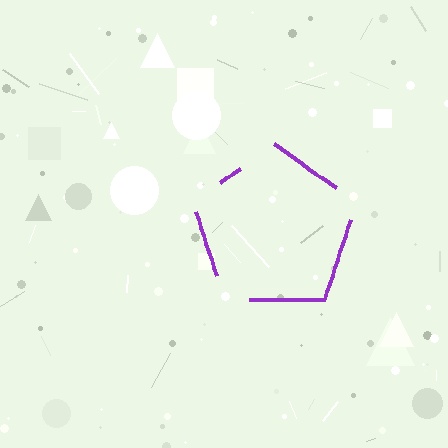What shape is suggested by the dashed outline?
The dashed outline suggests a pentagon.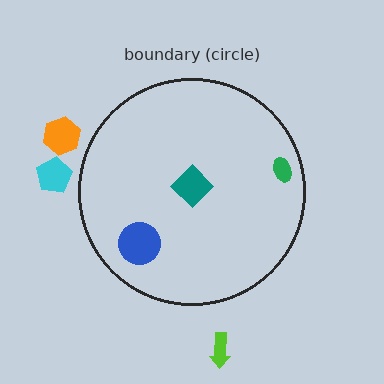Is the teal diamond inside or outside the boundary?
Inside.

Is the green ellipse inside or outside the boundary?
Inside.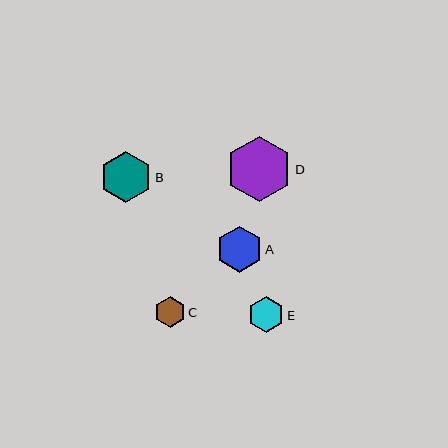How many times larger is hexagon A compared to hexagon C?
Hexagon A is approximately 1.5 times the size of hexagon C.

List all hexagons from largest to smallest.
From largest to smallest: D, B, A, E, C.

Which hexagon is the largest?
Hexagon D is the largest with a size of approximately 65 pixels.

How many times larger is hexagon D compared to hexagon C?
Hexagon D is approximately 2.1 times the size of hexagon C.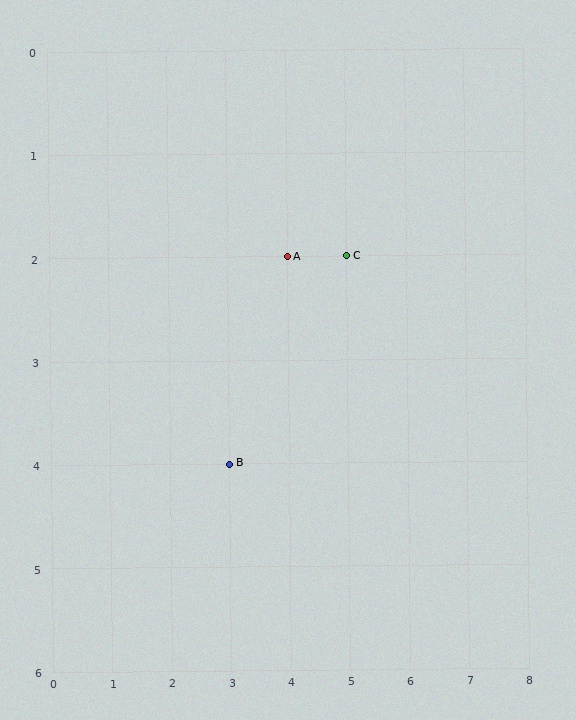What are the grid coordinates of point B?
Point B is at grid coordinates (3, 4).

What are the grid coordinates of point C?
Point C is at grid coordinates (5, 2).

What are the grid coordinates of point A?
Point A is at grid coordinates (4, 2).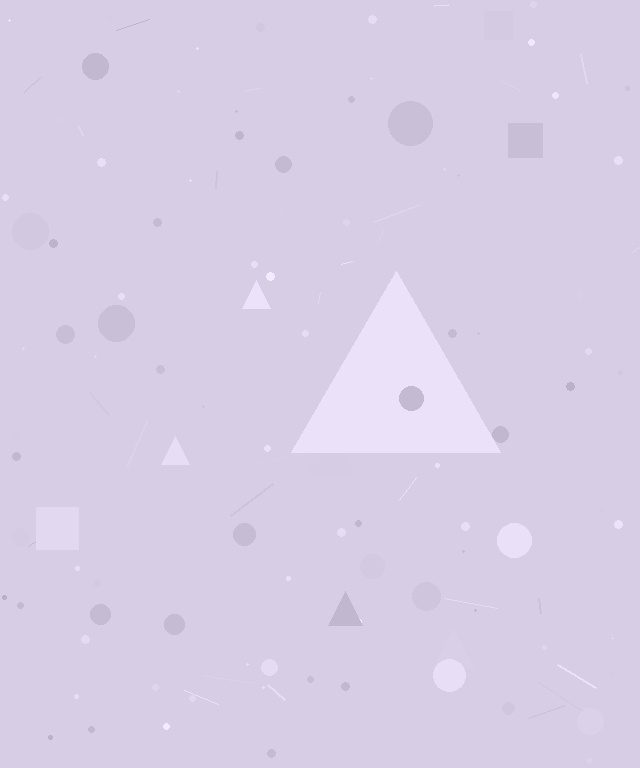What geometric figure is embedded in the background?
A triangle is embedded in the background.